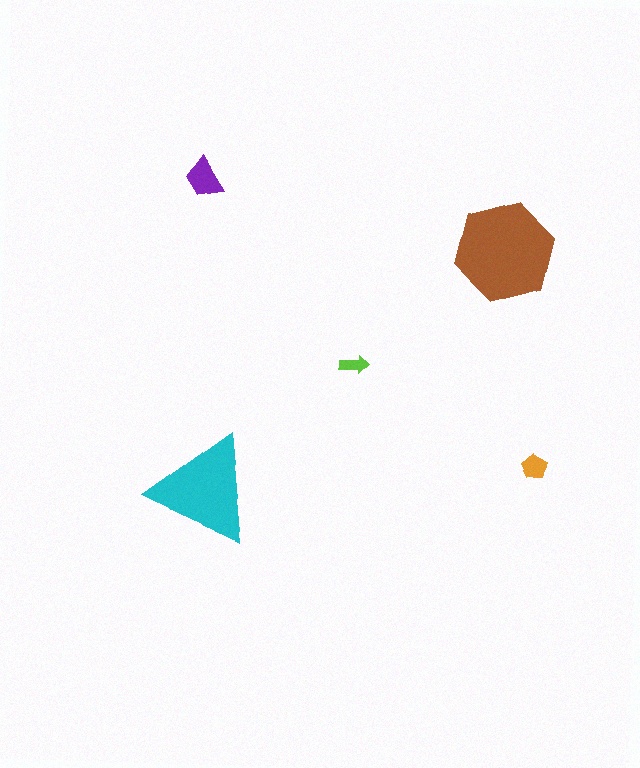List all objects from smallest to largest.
The lime arrow, the orange pentagon, the purple trapezoid, the cyan triangle, the brown hexagon.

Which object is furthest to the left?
The purple trapezoid is leftmost.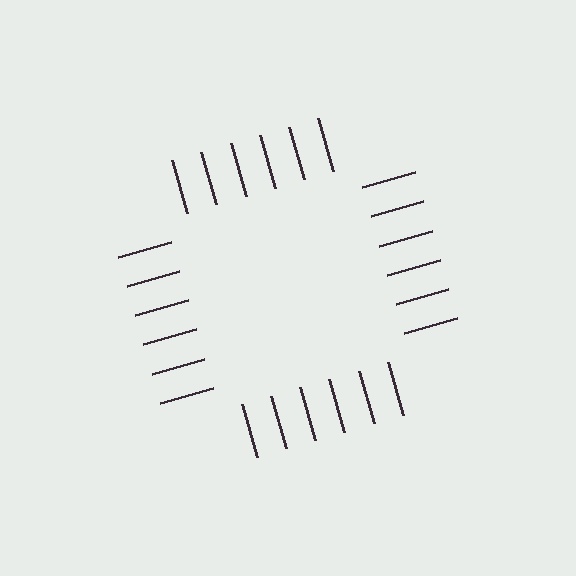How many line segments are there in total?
24 — 6 along each of the 4 edges.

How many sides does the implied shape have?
4 sides — the line-ends trace a square.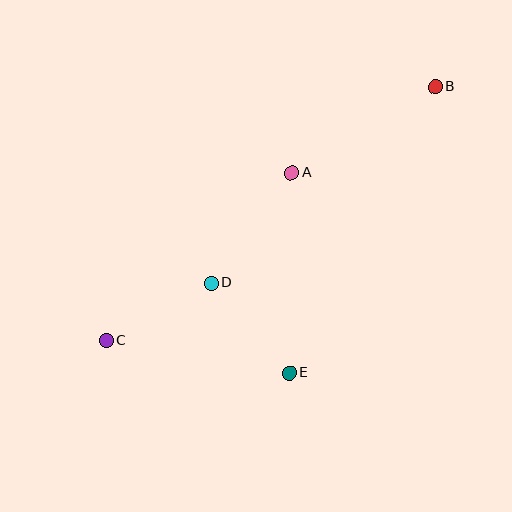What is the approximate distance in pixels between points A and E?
The distance between A and E is approximately 200 pixels.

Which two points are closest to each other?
Points D and E are closest to each other.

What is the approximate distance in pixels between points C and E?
The distance between C and E is approximately 185 pixels.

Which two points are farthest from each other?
Points B and C are farthest from each other.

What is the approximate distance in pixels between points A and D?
The distance between A and D is approximately 136 pixels.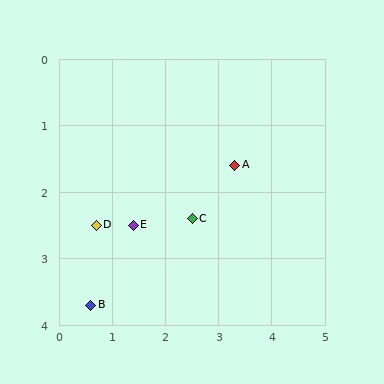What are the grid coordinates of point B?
Point B is at approximately (0.6, 3.7).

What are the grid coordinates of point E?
Point E is at approximately (1.4, 2.5).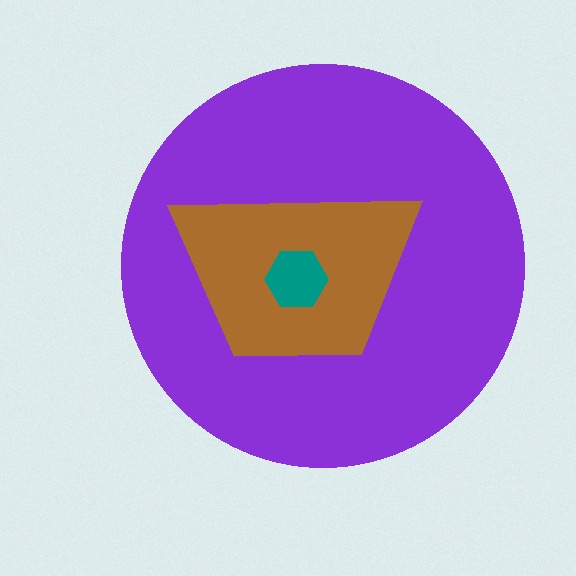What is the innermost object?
The teal hexagon.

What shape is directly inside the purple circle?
The brown trapezoid.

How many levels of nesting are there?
3.